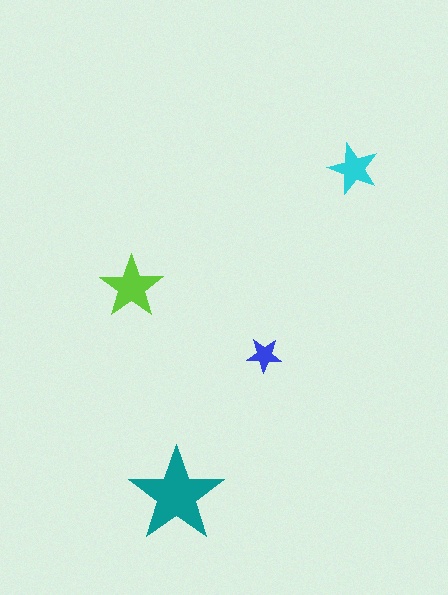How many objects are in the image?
There are 4 objects in the image.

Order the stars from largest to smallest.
the teal one, the lime one, the cyan one, the blue one.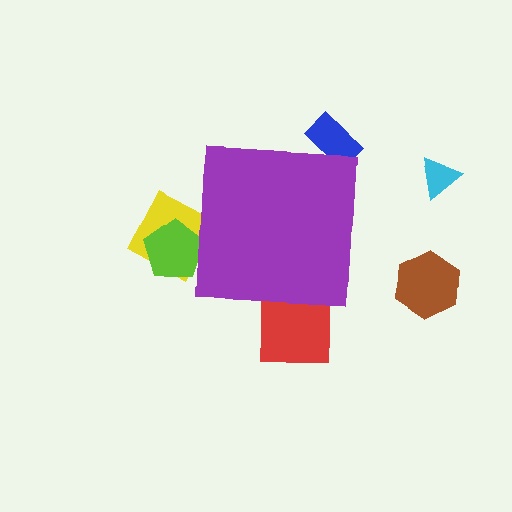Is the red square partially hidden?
Yes, the red square is partially hidden behind the purple square.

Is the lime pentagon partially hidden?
Yes, the lime pentagon is partially hidden behind the purple square.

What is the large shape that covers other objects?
A purple square.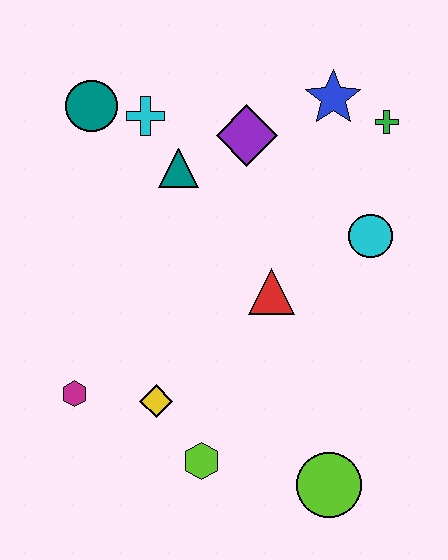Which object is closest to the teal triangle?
The cyan cross is closest to the teal triangle.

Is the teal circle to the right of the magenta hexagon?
Yes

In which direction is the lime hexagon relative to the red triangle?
The lime hexagon is below the red triangle.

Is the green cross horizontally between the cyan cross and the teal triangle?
No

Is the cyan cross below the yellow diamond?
No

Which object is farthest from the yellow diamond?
The green cross is farthest from the yellow diamond.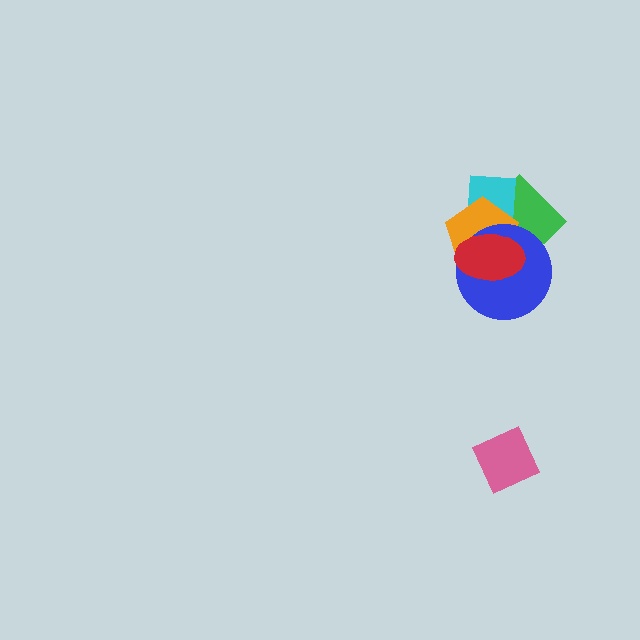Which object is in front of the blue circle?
The red ellipse is in front of the blue circle.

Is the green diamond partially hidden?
Yes, it is partially covered by another shape.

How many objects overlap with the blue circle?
3 objects overlap with the blue circle.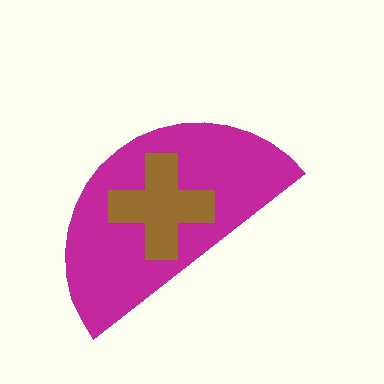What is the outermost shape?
The magenta semicircle.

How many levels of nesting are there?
2.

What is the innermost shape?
The brown cross.